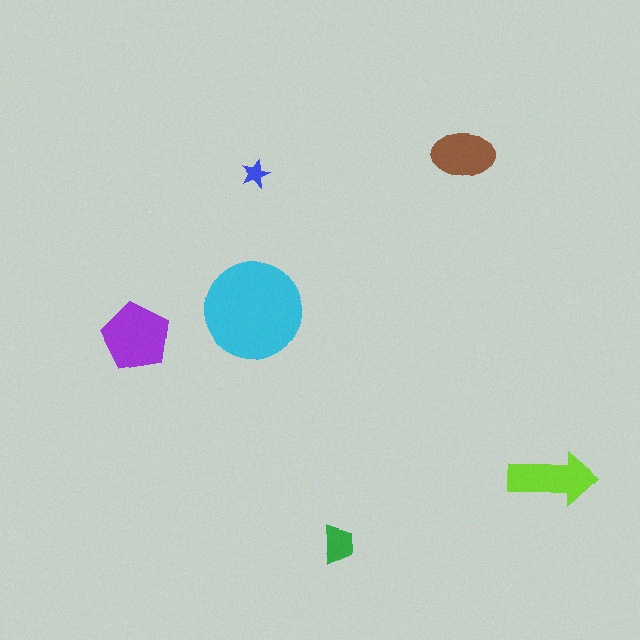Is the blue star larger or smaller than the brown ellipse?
Smaller.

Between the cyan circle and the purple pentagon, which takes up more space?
The cyan circle.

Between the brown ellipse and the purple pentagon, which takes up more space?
The purple pentagon.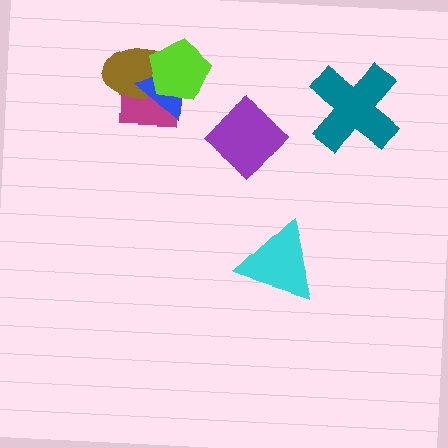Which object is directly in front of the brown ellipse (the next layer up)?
The blue triangle is directly in front of the brown ellipse.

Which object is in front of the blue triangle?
The lime pentagon is in front of the blue triangle.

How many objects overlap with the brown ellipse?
3 objects overlap with the brown ellipse.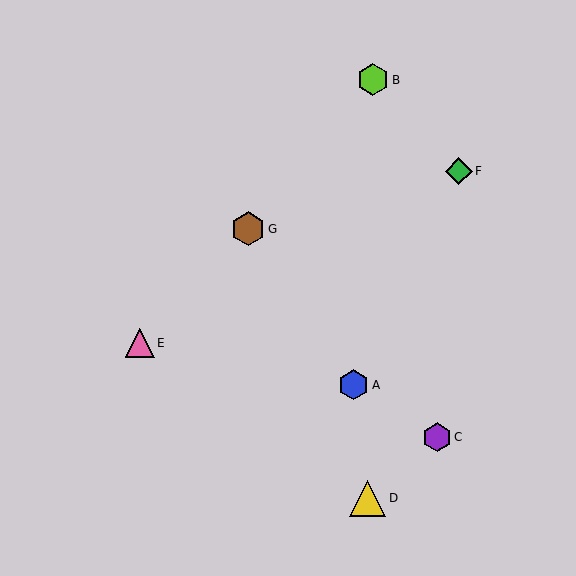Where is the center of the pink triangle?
The center of the pink triangle is at (140, 343).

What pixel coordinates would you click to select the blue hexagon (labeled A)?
Click at (354, 385) to select the blue hexagon A.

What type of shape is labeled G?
Shape G is a brown hexagon.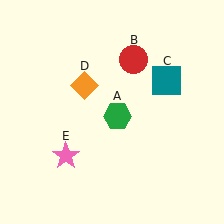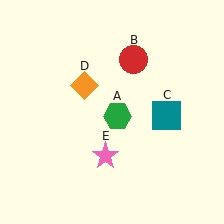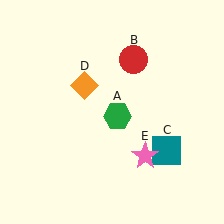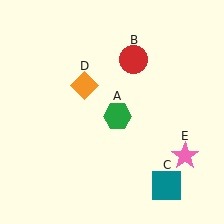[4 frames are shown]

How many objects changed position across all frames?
2 objects changed position: teal square (object C), pink star (object E).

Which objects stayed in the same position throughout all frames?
Green hexagon (object A) and red circle (object B) and orange diamond (object D) remained stationary.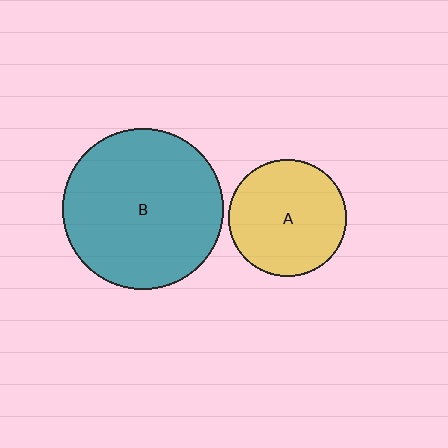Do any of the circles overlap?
No, none of the circles overlap.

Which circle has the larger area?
Circle B (teal).